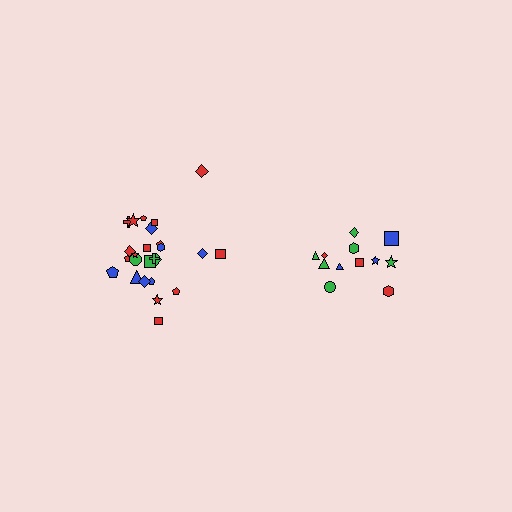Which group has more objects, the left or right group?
The left group.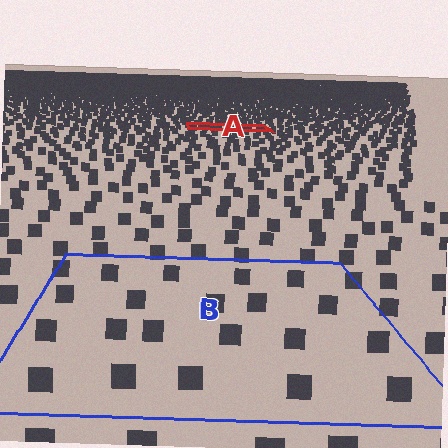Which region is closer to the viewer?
Region B is closer. The texture elements there are larger and more spread out.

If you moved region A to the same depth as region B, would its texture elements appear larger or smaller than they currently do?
They would appear larger. At a closer depth, the same texture elements are projected at a bigger on-screen size.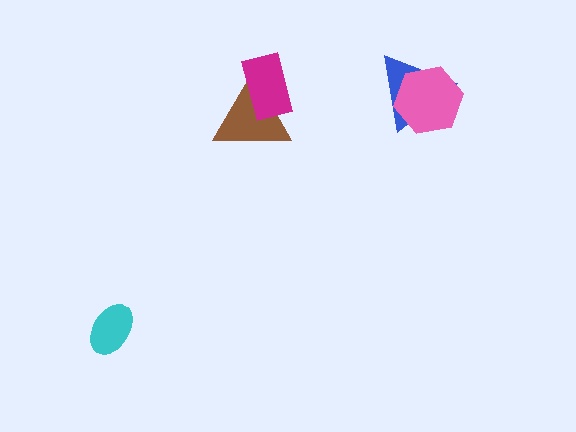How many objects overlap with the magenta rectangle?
1 object overlaps with the magenta rectangle.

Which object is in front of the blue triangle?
The pink hexagon is in front of the blue triangle.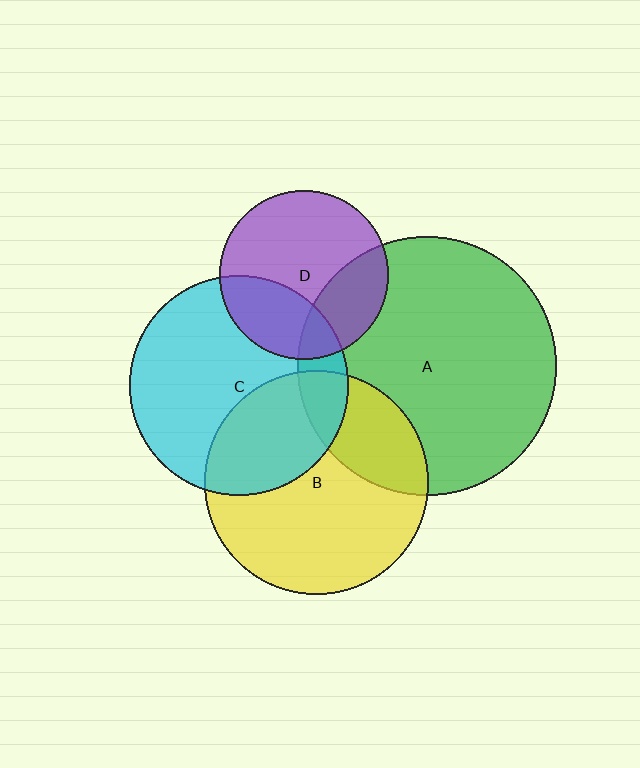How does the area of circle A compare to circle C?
Approximately 1.4 times.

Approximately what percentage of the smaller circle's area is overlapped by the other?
Approximately 15%.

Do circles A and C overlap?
Yes.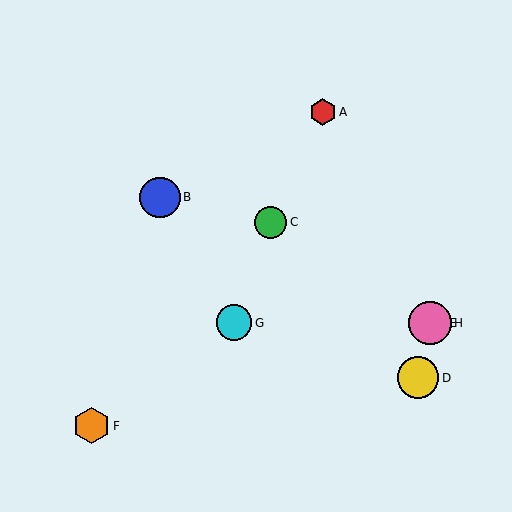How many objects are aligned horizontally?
3 objects (E, G, H) are aligned horizontally.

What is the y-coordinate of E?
Object E is at y≈323.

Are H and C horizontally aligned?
No, H is at y≈323 and C is at y≈222.